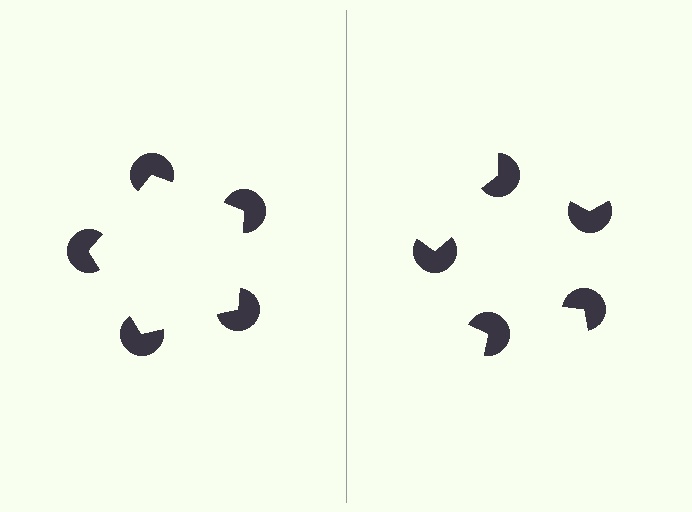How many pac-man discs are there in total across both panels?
10 — 5 on each side.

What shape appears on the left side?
An illusory pentagon.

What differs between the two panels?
The pac-man discs are positioned identically on both sides; only the wedge orientations differ. On the left they align to a pentagon; on the right they are misaligned.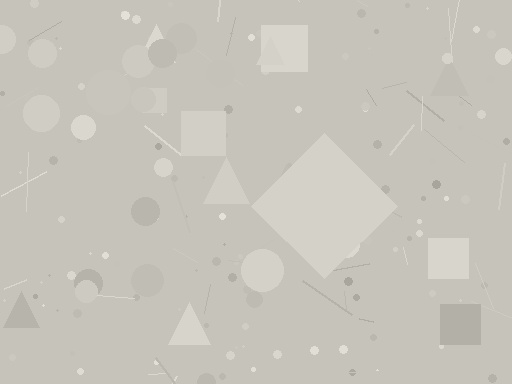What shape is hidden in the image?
A diamond is hidden in the image.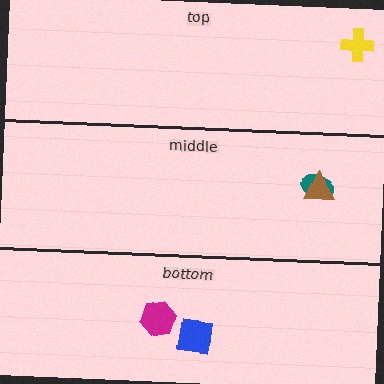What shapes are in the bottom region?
The magenta hexagon, the blue square.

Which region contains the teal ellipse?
The middle region.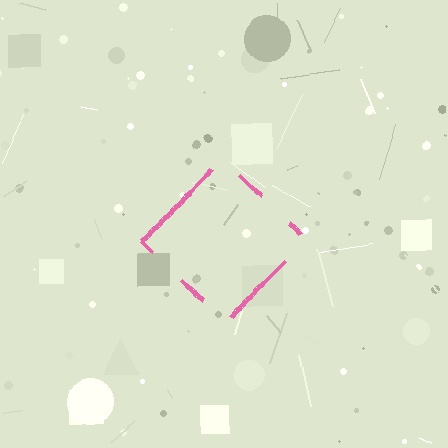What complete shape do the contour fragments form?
The contour fragments form a diamond.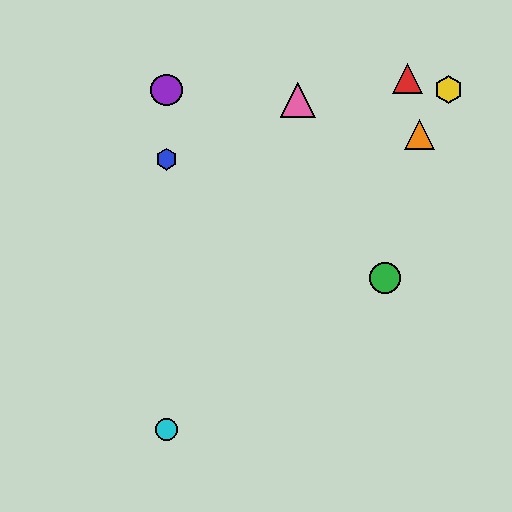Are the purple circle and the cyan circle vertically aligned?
Yes, both are at x≈167.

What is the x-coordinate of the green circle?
The green circle is at x≈385.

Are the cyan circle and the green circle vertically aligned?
No, the cyan circle is at x≈167 and the green circle is at x≈385.